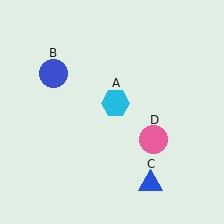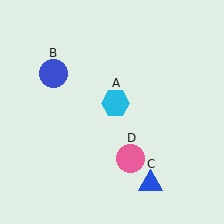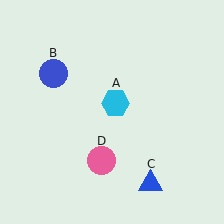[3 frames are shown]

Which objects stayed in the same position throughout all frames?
Cyan hexagon (object A) and blue circle (object B) and blue triangle (object C) remained stationary.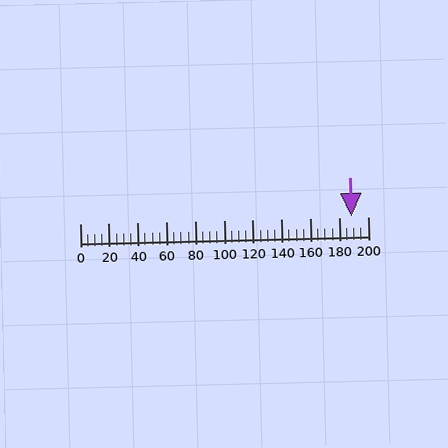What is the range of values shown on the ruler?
The ruler shows values from 0 to 200.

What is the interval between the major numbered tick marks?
The major tick marks are spaced 20 units apart.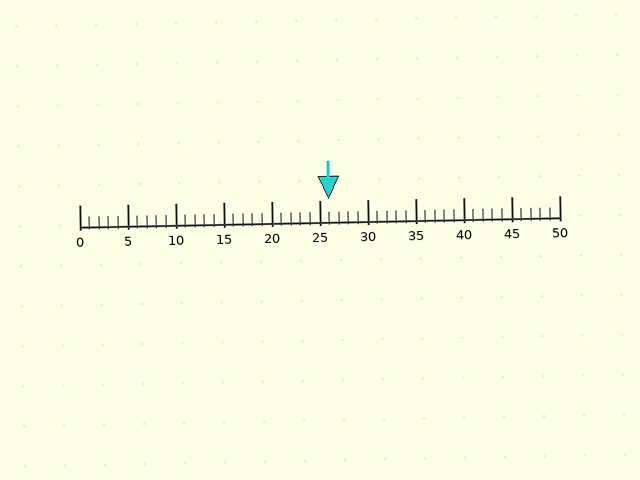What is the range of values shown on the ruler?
The ruler shows values from 0 to 50.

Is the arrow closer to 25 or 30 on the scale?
The arrow is closer to 25.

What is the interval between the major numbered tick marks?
The major tick marks are spaced 5 units apart.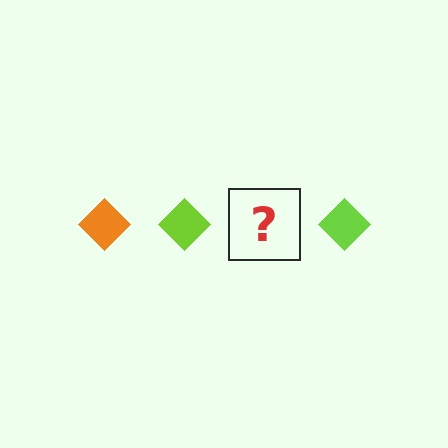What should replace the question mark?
The question mark should be replaced with an orange diamond.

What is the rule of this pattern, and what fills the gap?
The rule is that the pattern cycles through orange, lime diamonds. The gap should be filled with an orange diamond.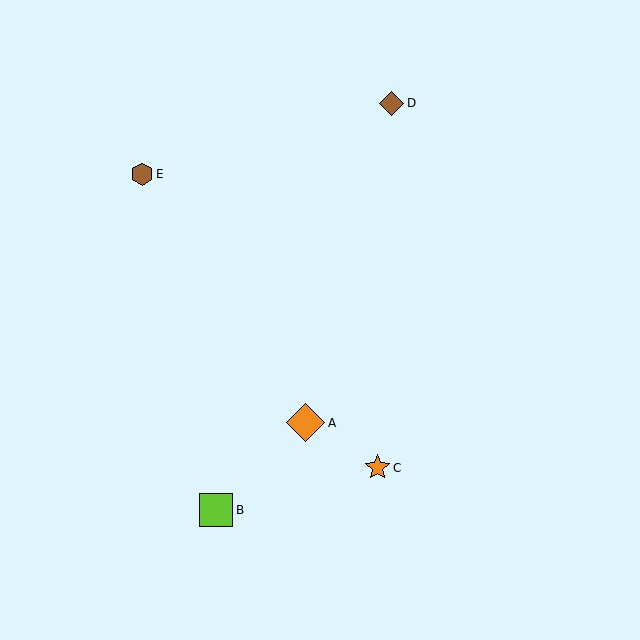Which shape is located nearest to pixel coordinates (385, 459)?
The orange star (labeled C) at (377, 468) is nearest to that location.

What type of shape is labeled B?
Shape B is a lime square.